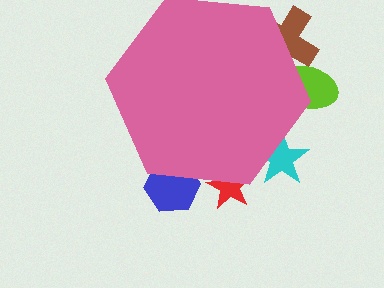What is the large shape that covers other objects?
A pink hexagon.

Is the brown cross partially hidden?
Yes, the brown cross is partially hidden behind the pink hexagon.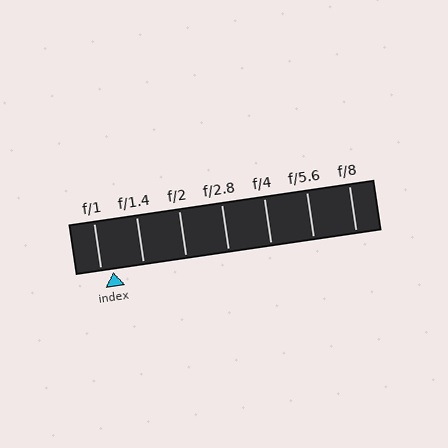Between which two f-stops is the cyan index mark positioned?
The index mark is between f/1 and f/1.4.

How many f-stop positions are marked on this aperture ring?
There are 7 f-stop positions marked.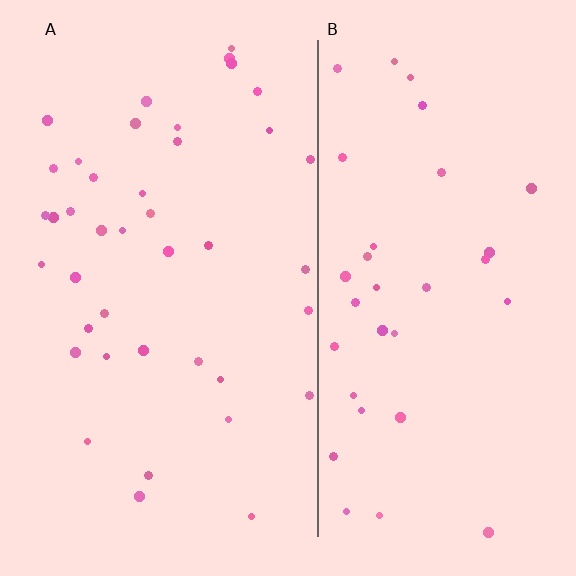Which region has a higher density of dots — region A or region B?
A (the left).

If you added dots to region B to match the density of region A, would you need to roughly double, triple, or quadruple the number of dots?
Approximately double.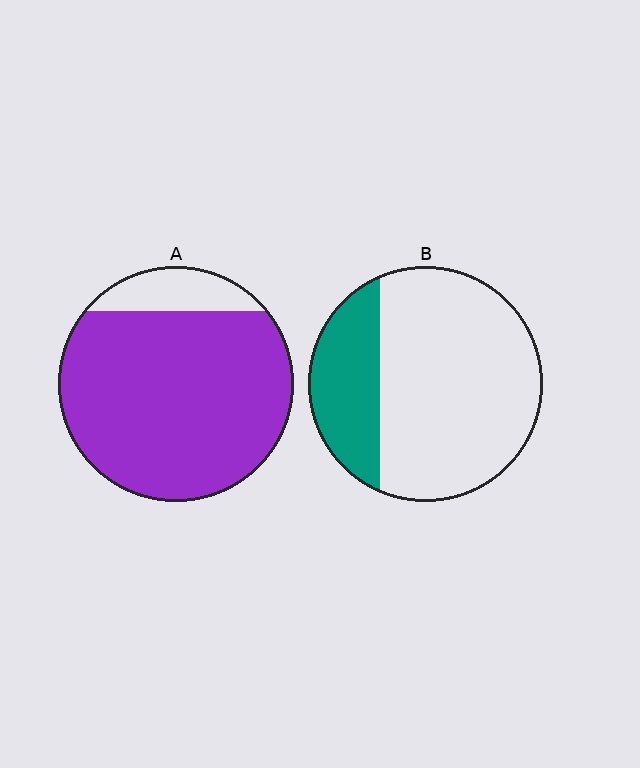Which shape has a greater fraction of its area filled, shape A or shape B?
Shape A.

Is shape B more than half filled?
No.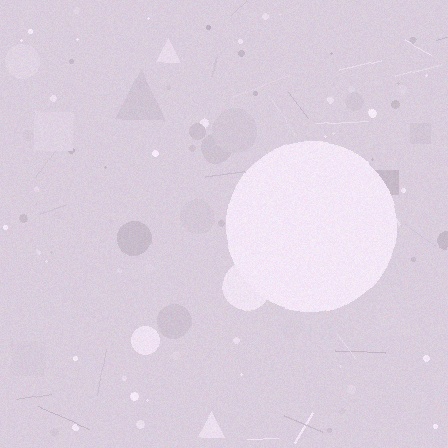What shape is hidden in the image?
A circle is hidden in the image.